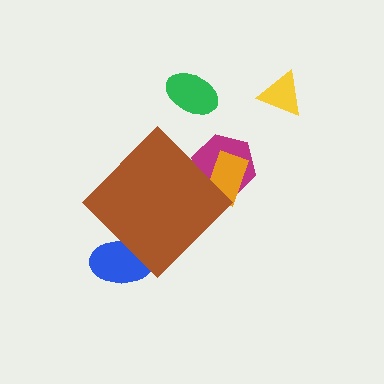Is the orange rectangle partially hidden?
Yes, the orange rectangle is partially hidden behind the brown diamond.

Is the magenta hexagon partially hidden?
Yes, the magenta hexagon is partially hidden behind the brown diamond.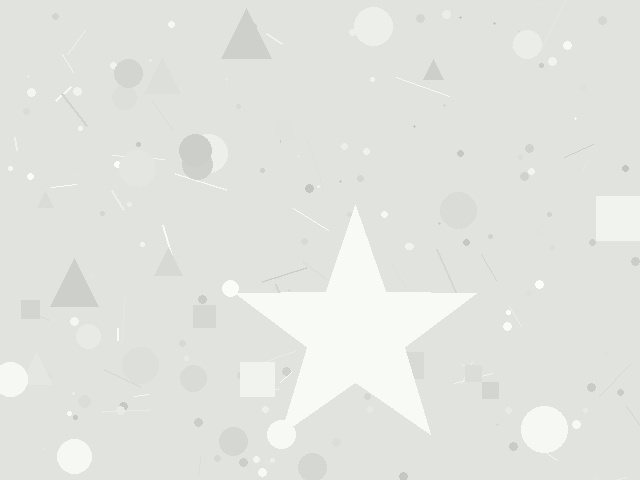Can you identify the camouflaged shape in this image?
The camouflaged shape is a star.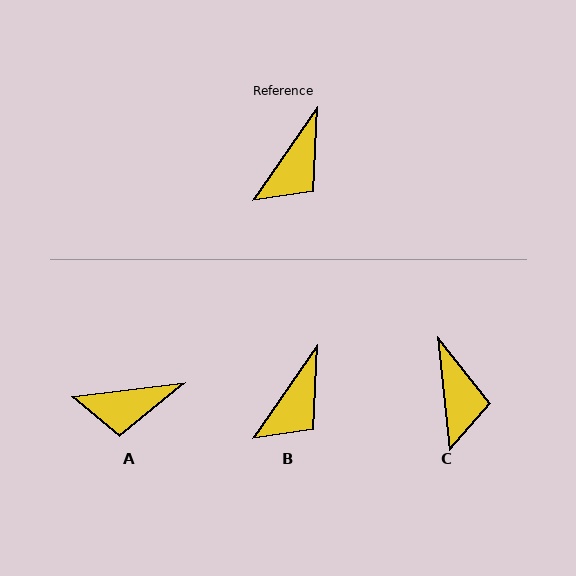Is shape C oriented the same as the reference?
No, it is off by about 41 degrees.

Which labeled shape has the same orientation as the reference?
B.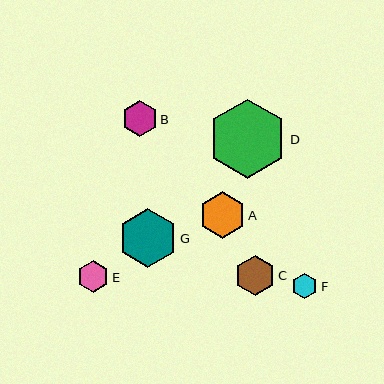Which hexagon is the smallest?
Hexagon F is the smallest with a size of approximately 26 pixels.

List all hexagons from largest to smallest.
From largest to smallest: D, G, A, C, B, E, F.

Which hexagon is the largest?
Hexagon D is the largest with a size of approximately 79 pixels.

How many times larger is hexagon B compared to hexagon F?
Hexagon B is approximately 1.4 times the size of hexagon F.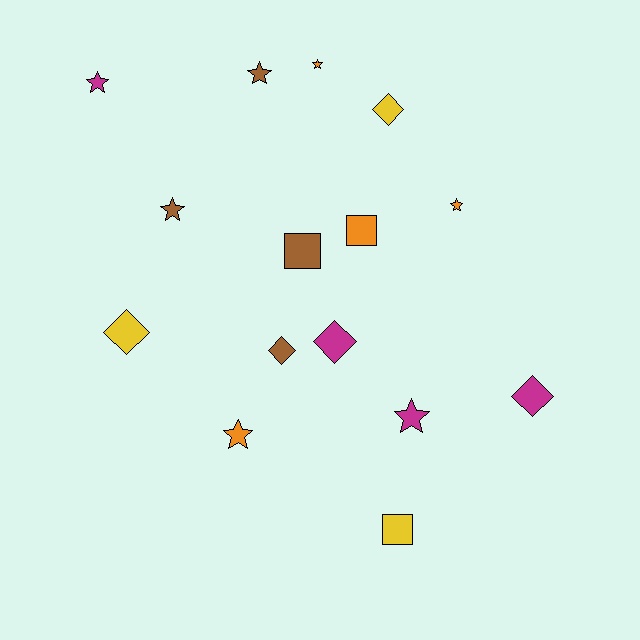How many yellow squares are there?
There is 1 yellow square.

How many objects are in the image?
There are 15 objects.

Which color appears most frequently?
Magenta, with 4 objects.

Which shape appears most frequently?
Star, with 7 objects.